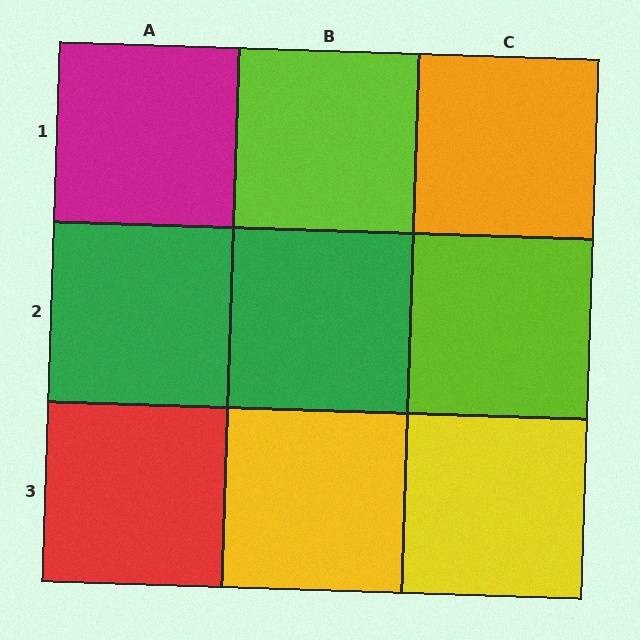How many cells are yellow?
2 cells are yellow.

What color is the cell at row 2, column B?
Green.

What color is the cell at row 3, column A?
Red.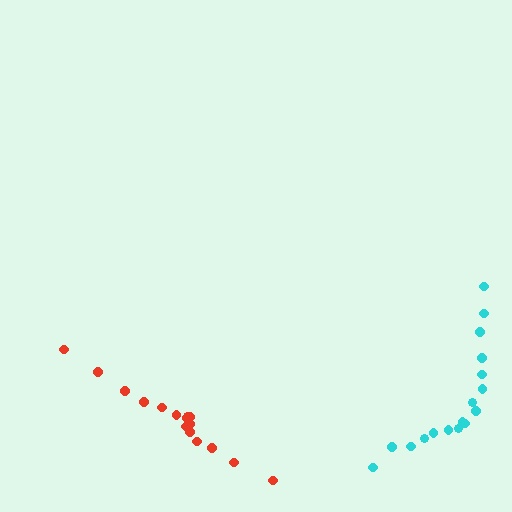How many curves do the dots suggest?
There are 2 distinct paths.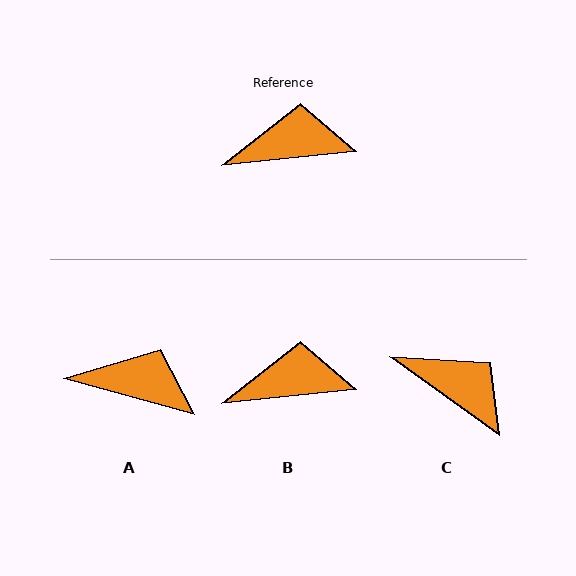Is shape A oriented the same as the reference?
No, it is off by about 21 degrees.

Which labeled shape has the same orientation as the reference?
B.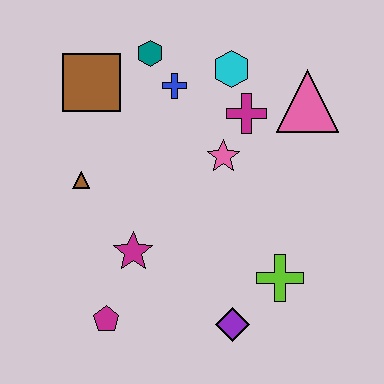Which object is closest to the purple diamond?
The lime cross is closest to the purple diamond.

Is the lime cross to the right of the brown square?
Yes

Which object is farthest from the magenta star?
The pink triangle is farthest from the magenta star.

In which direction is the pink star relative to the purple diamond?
The pink star is above the purple diamond.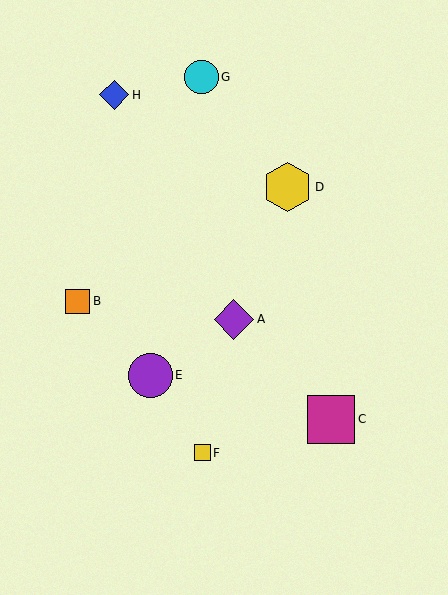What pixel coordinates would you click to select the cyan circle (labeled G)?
Click at (201, 77) to select the cyan circle G.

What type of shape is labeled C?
Shape C is a magenta square.